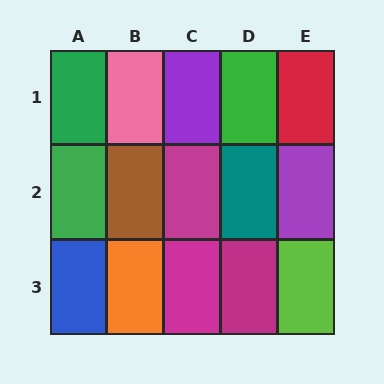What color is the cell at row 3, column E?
Lime.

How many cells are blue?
1 cell is blue.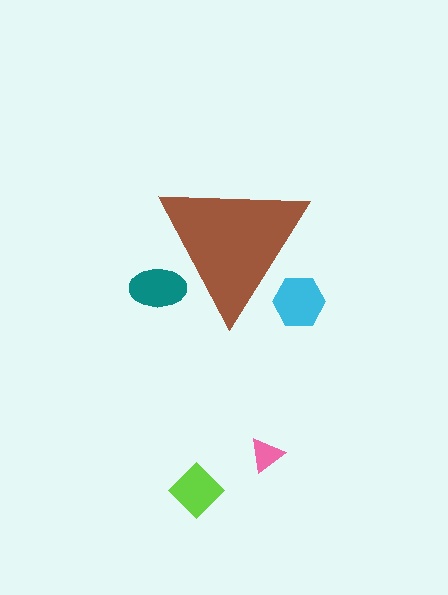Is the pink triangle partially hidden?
No, the pink triangle is fully visible.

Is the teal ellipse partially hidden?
Yes, the teal ellipse is partially hidden behind the brown triangle.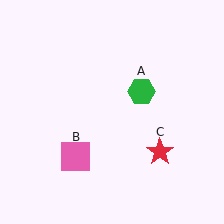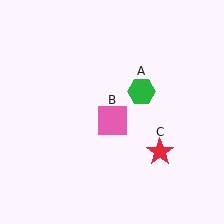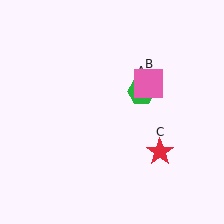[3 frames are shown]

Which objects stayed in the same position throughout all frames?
Green hexagon (object A) and red star (object C) remained stationary.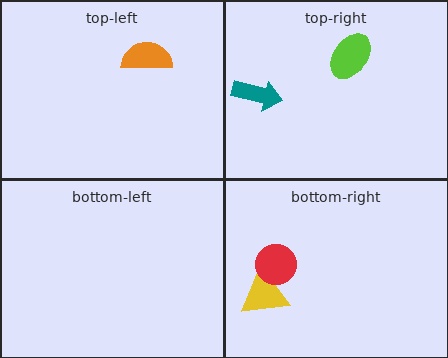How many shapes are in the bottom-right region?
2.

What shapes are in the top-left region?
The orange semicircle.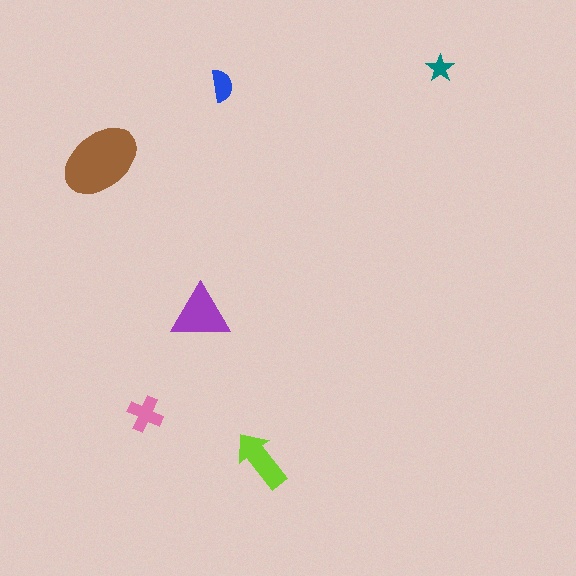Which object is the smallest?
The teal star.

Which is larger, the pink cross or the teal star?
The pink cross.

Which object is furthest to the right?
The teal star is rightmost.